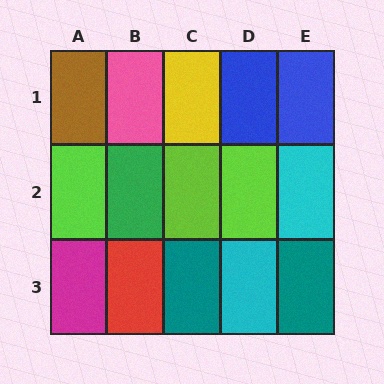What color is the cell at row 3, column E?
Teal.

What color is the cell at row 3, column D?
Cyan.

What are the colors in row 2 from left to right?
Lime, green, lime, lime, cyan.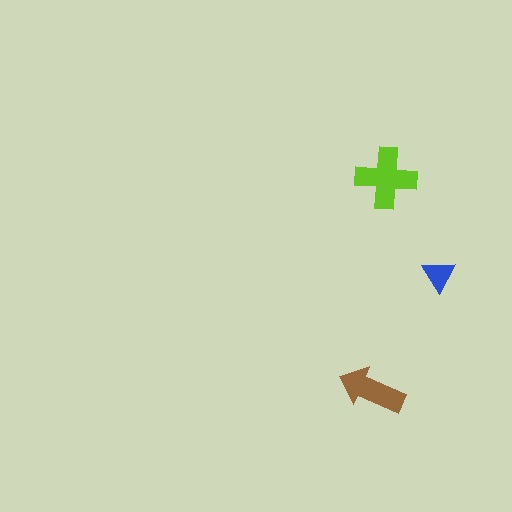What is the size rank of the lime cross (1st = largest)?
1st.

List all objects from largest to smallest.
The lime cross, the brown arrow, the blue triangle.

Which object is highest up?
The lime cross is topmost.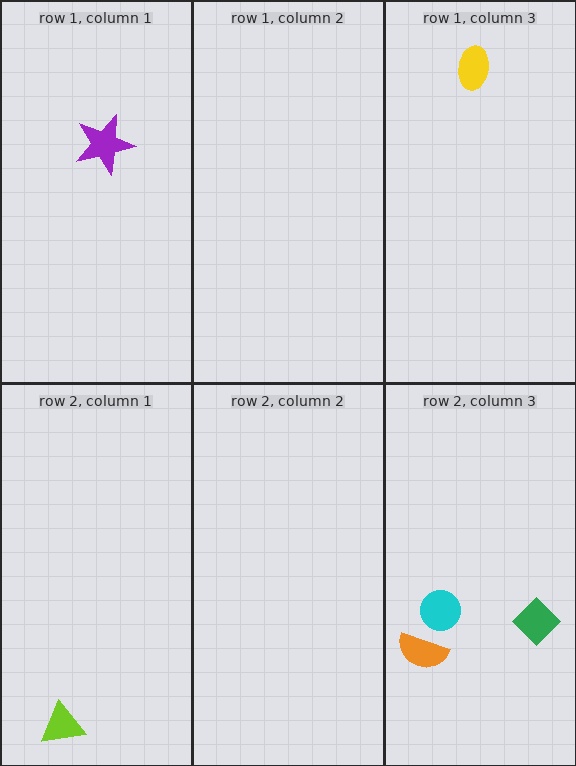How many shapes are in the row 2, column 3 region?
3.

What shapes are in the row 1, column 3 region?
The yellow ellipse.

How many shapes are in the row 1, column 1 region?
1.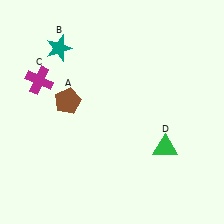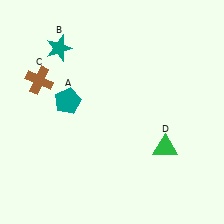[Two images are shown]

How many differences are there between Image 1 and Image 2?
There are 2 differences between the two images.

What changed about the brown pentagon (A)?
In Image 1, A is brown. In Image 2, it changed to teal.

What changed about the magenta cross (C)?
In Image 1, C is magenta. In Image 2, it changed to brown.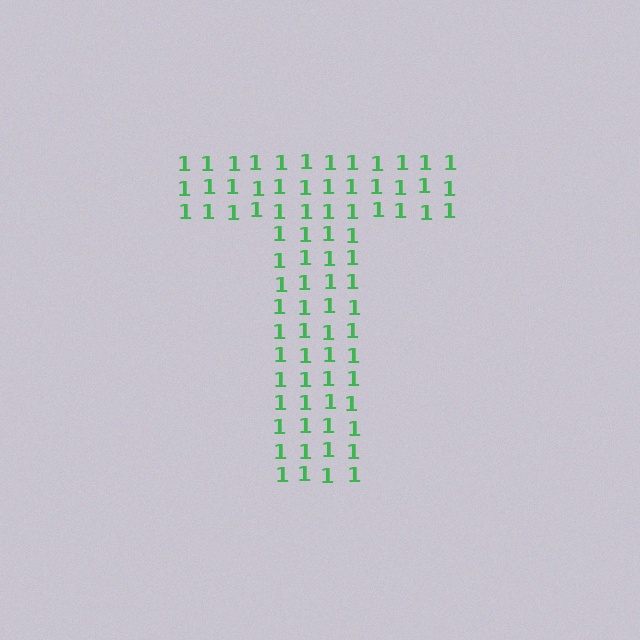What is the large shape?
The large shape is the letter T.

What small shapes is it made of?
It is made of small digit 1's.